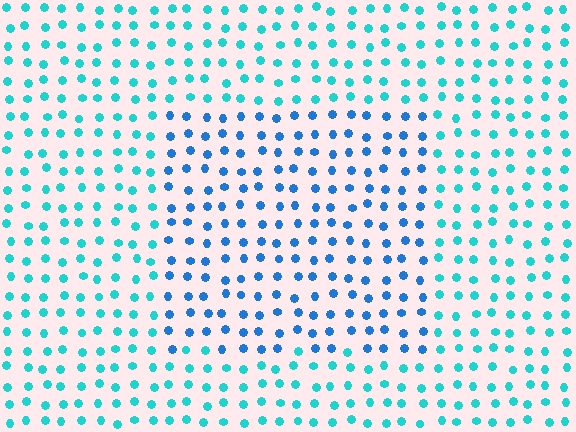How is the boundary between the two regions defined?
The boundary is defined purely by a slight shift in hue (about 33 degrees). Spacing, size, and orientation are identical on both sides.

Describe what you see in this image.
The image is filled with small cyan elements in a uniform arrangement. A rectangle-shaped region is visible where the elements are tinted to a slightly different hue, forming a subtle color boundary.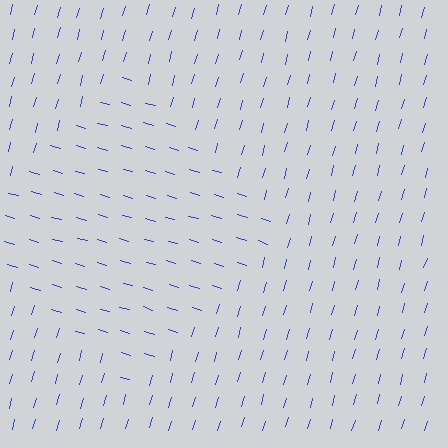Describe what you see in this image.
The image is filled with small blue line segments. A diamond region in the image has lines oriented differently from the surrounding lines, creating a visible texture boundary.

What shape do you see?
I see a diamond.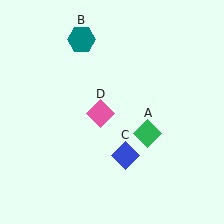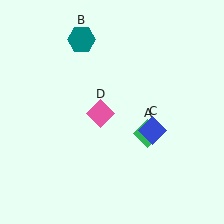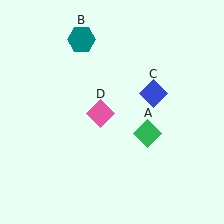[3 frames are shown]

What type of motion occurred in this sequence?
The blue diamond (object C) rotated counterclockwise around the center of the scene.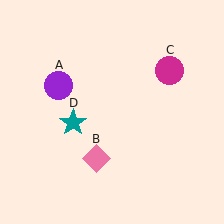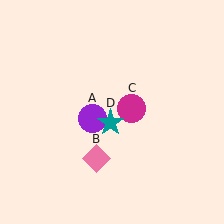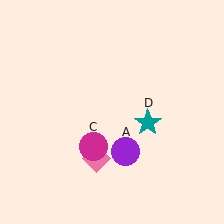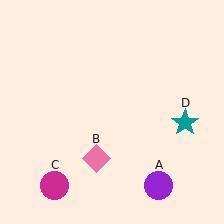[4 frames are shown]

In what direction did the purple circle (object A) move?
The purple circle (object A) moved down and to the right.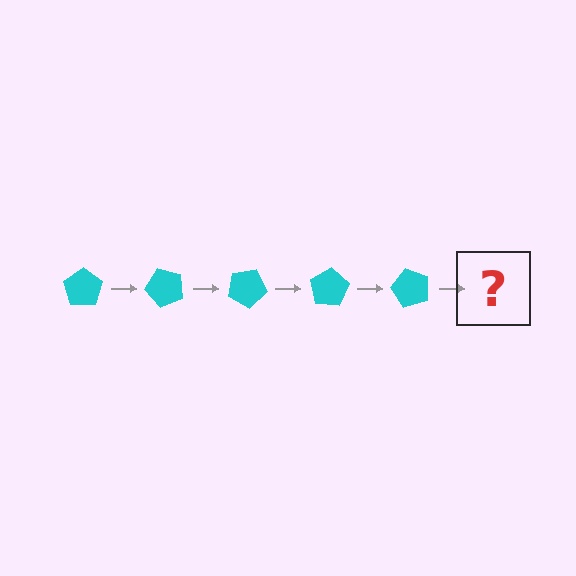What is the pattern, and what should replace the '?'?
The pattern is that the pentagon rotates 50 degrees each step. The '?' should be a cyan pentagon rotated 250 degrees.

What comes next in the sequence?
The next element should be a cyan pentagon rotated 250 degrees.